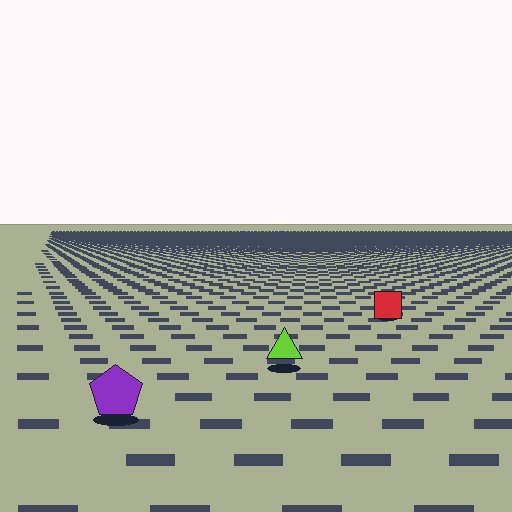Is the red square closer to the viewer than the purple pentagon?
No. The purple pentagon is closer — you can tell from the texture gradient: the ground texture is coarser near it.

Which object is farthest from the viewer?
The red square is farthest from the viewer. It appears smaller and the ground texture around it is denser.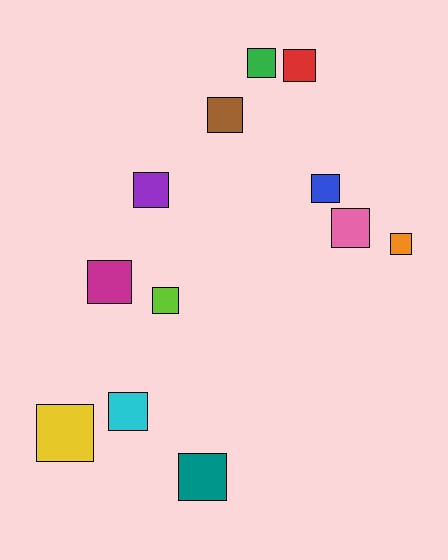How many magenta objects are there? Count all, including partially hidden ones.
There is 1 magenta object.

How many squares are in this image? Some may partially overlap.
There are 12 squares.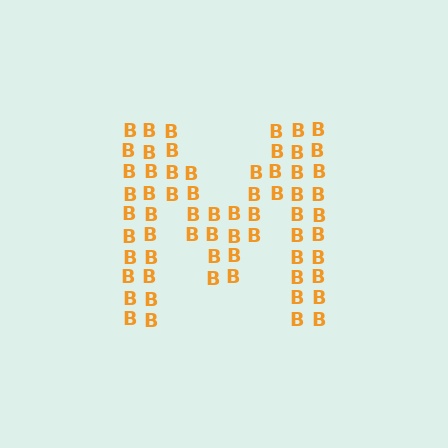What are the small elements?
The small elements are letter B's.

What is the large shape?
The large shape is the letter M.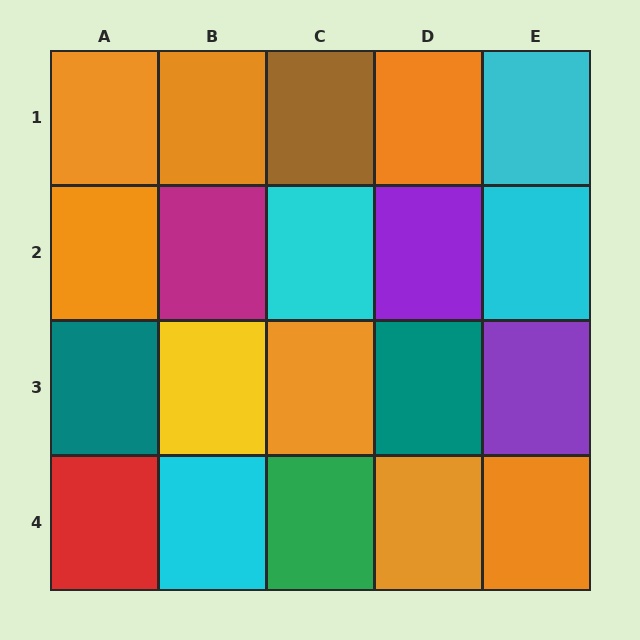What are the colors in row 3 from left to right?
Teal, yellow, orange, teal, purple.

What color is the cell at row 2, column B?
Magenta.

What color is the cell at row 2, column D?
Purple.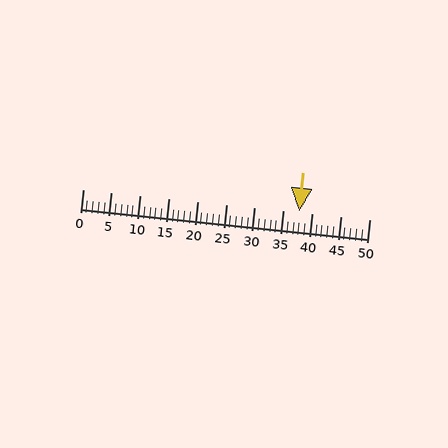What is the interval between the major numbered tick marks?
The major tick marks are spaced 5 units apart.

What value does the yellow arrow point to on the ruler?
The yellow arrow points to approximately 38.